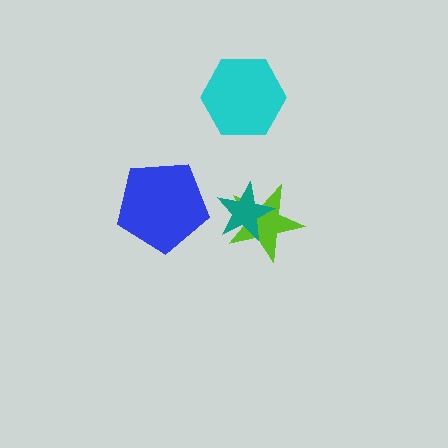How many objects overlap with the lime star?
1 object overlaps with the lime star.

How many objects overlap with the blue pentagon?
0 objects overlap with the blue pentagon.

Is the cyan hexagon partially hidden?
No, no other shape covers it.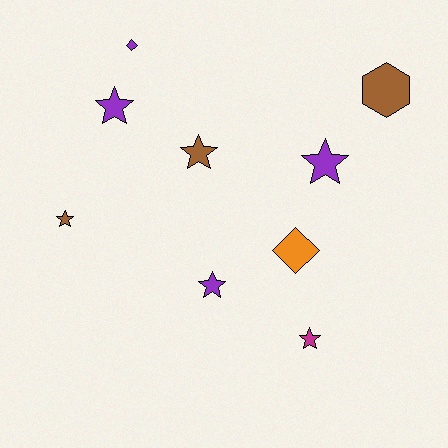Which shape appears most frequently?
Star, with 6 objects.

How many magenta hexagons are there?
There are no magenta hexagons.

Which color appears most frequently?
Purple, with 4 objects.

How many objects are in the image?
There are 9 objects.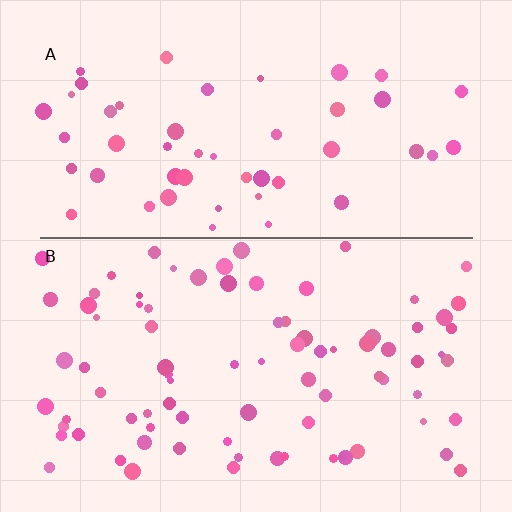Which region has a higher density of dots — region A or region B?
B (the bottom).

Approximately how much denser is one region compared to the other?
Approximately 1.7× — region B over region A.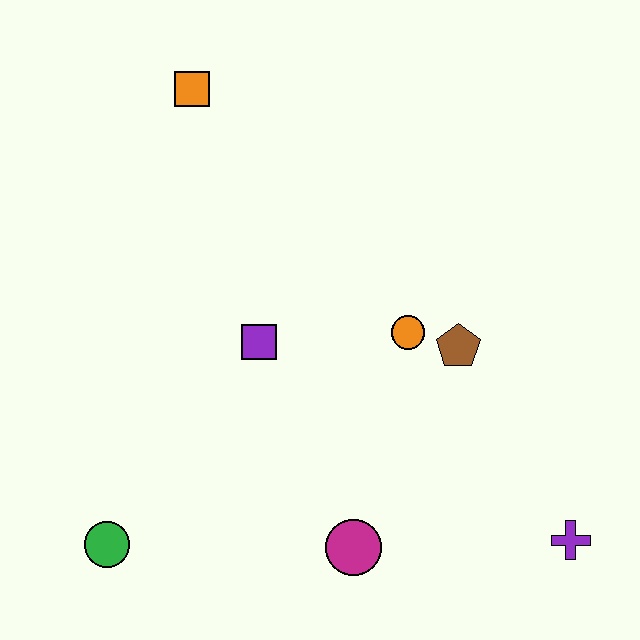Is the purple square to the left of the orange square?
No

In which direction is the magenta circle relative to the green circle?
The magenta circle is to the right of the green circle.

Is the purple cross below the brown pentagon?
Yes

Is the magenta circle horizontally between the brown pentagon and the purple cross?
No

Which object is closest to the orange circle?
The brown pentagon is closest to the orange circle.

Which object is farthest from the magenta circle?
The orange square is farthest from the magenta circle.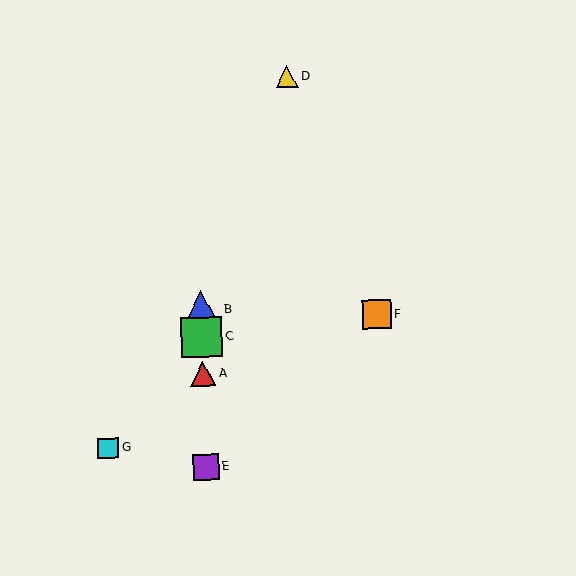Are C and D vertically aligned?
No, C is at x≈202 and D is at x≈287.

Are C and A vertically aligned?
Yes, both are at x≈202.